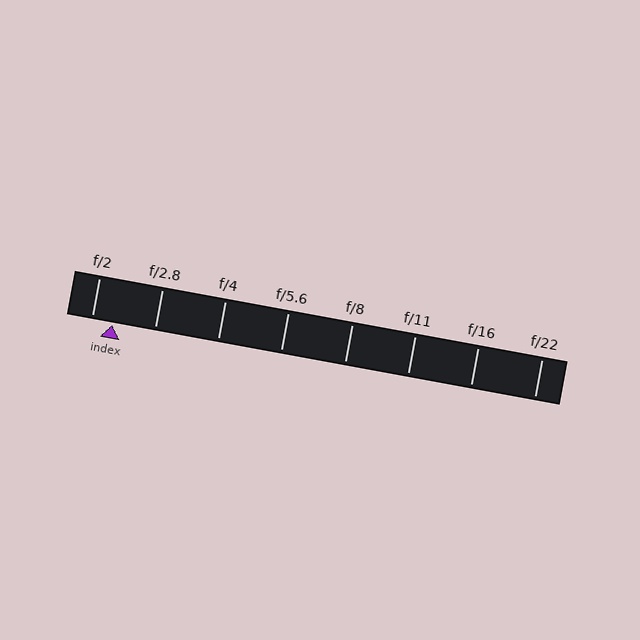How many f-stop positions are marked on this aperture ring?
There are 8 f-stop positions marked.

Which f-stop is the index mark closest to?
The index mark is closest to f/2.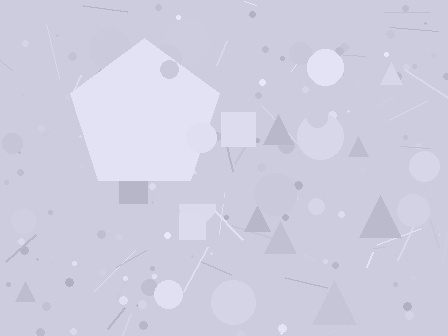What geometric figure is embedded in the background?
A pentagon is embedded in the background.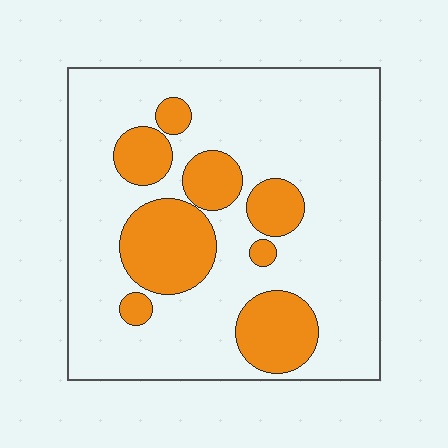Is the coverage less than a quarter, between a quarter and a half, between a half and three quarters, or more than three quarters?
Less than a quarter.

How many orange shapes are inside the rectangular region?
8.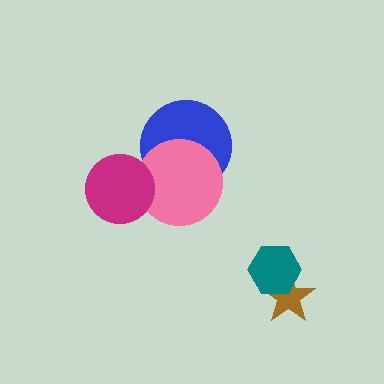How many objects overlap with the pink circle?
2 objects overlap with the pink circle.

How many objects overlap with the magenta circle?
1 object overlaps with the magenta circle.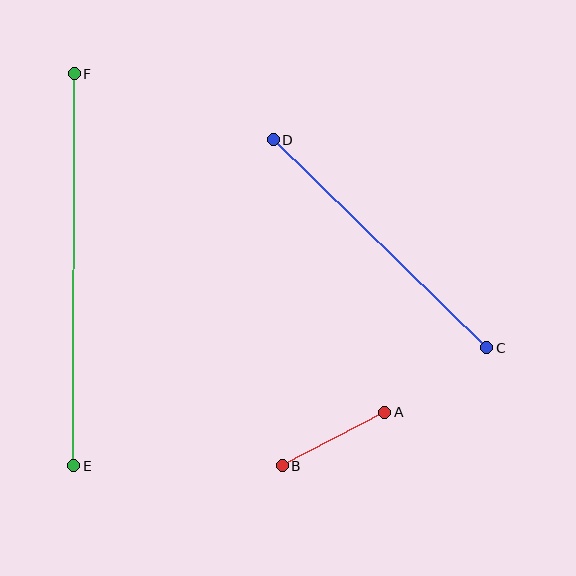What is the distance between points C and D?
The distance is approximately 298 pixels.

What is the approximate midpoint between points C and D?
The midpoint is at approximately (380, 244) pixels.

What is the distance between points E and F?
The distance is approximately 392 pixels.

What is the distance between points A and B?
The distance is approximately 115 pixels.